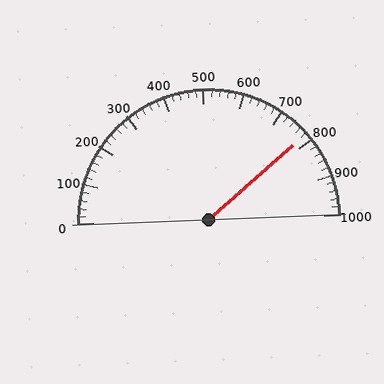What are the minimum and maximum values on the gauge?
The gauge ranges from 0 to 1000.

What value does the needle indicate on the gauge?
The needle indicates approximately 780.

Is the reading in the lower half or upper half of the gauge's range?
The reading is in the upper half of the range (0 to 1000).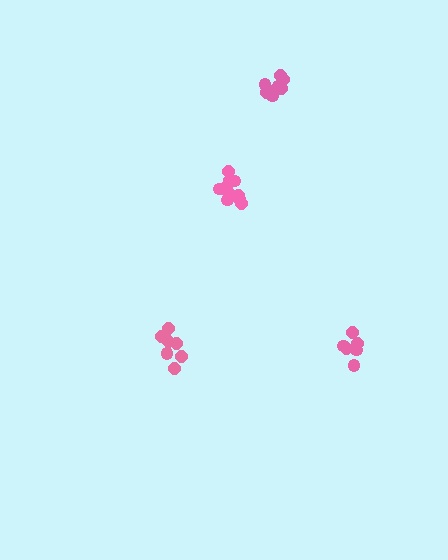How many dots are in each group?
Group 1: 7 dots, Group 2: 6 dots, Group 3: 8 dots, Group 4: 10 dots (31 total).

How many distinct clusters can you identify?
There are 4 distinct clusters.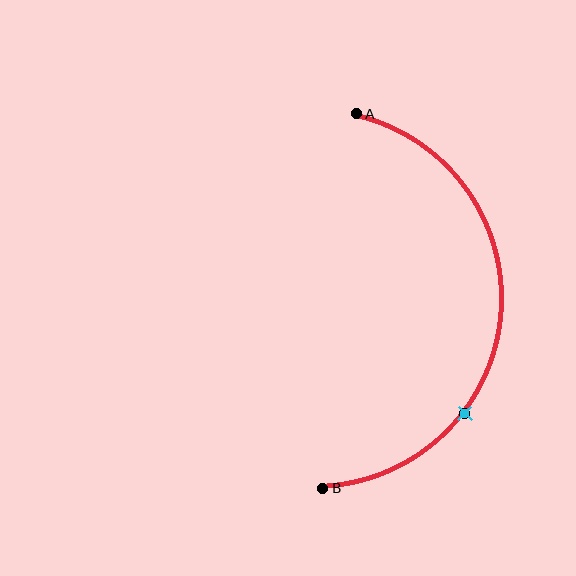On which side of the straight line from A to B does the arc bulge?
The arc bulges to the right of the straight line connecting A and B.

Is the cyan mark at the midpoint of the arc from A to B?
No. The cyan mark lies on the arc but is closer to endpoint B. The arc midpoint would be at the point on the curve equidistant along the arc from both A and B.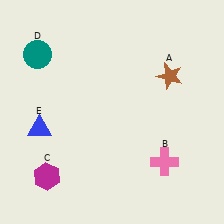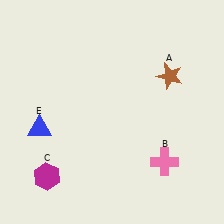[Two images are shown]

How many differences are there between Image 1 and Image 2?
There is 1 difference between the two images.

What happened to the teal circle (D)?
The teal circle (D) was removed in Image 2. It was in the top-left area of Image 1.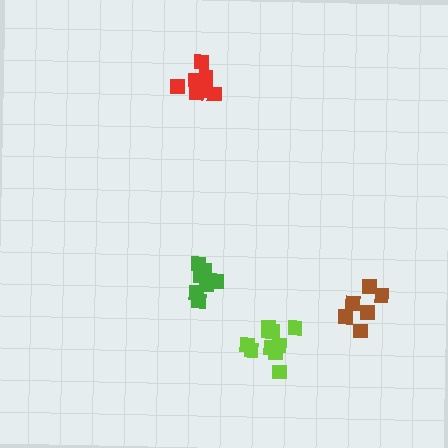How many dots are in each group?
Group 1: 8 dots, Group 2: 8 dots, Group 3: 10 dots, Group 4: 6 dots (32 total).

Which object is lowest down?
The lime cluster is bottommost.